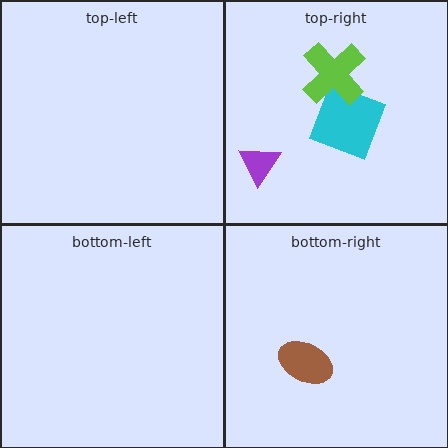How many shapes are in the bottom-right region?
1.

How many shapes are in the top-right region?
3.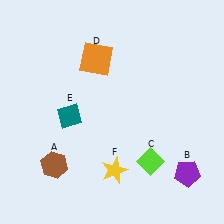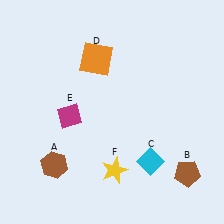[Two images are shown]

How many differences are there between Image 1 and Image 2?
There are 3 differences between the two images.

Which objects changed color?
B changed from purple to brown. C changed from lime to cyan. E changed from teal to magenta.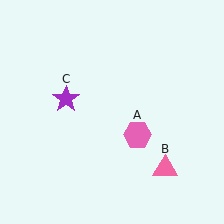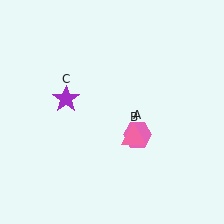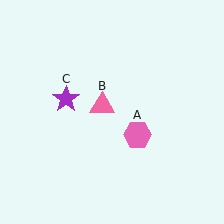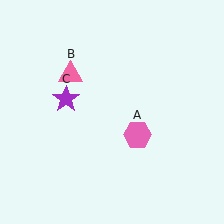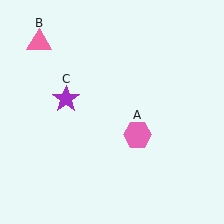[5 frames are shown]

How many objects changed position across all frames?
1 object changed position: pink triangle (object B).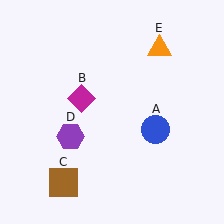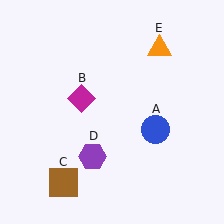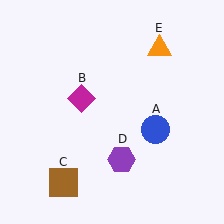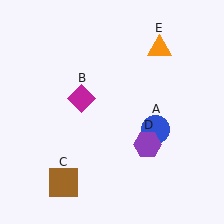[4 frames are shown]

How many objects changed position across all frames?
1 object changed position: purple hexagon (object D).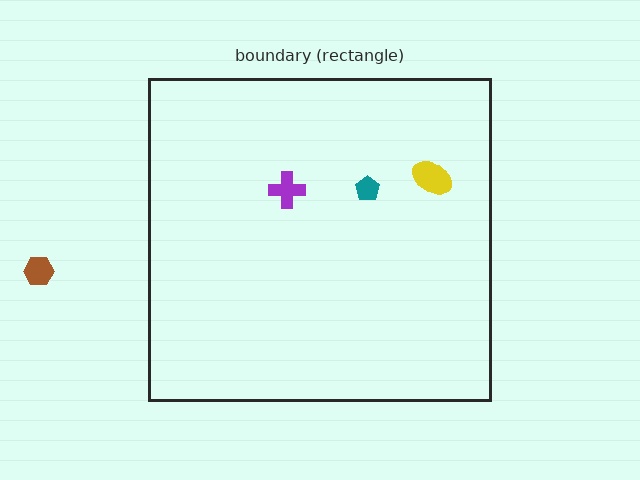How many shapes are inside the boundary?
3 inside, 1 outside.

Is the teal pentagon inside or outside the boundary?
Inside.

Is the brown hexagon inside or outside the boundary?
Outside.